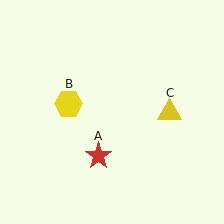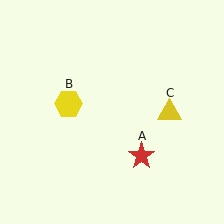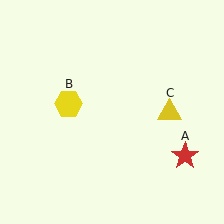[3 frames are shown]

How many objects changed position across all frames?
1 object changed position: red star (object A).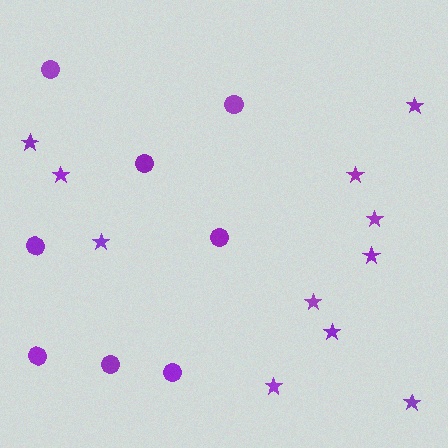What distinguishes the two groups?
There are 2 groups: one group of circles (8) and one group of stars (11).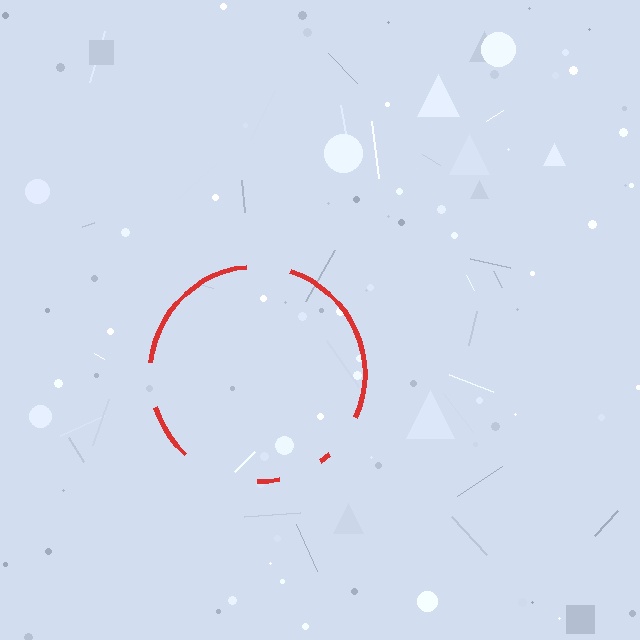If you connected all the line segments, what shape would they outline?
They would outline a circle.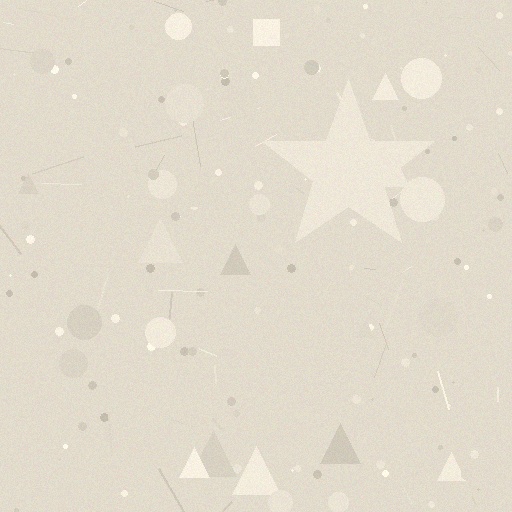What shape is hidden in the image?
A star is hidden in the image.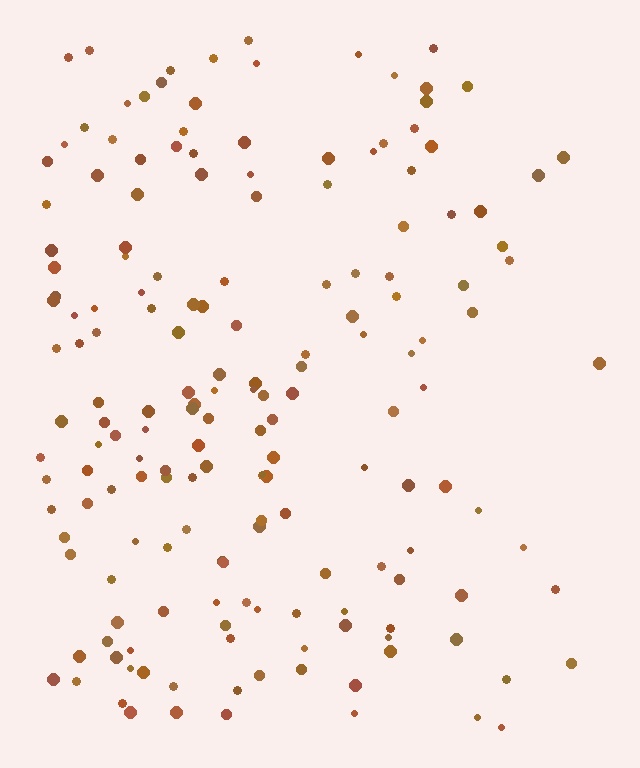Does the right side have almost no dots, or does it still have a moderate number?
Still a moderate number, just noticeably fewer than the left.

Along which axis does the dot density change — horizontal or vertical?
Horizontal.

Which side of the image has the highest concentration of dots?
The left.